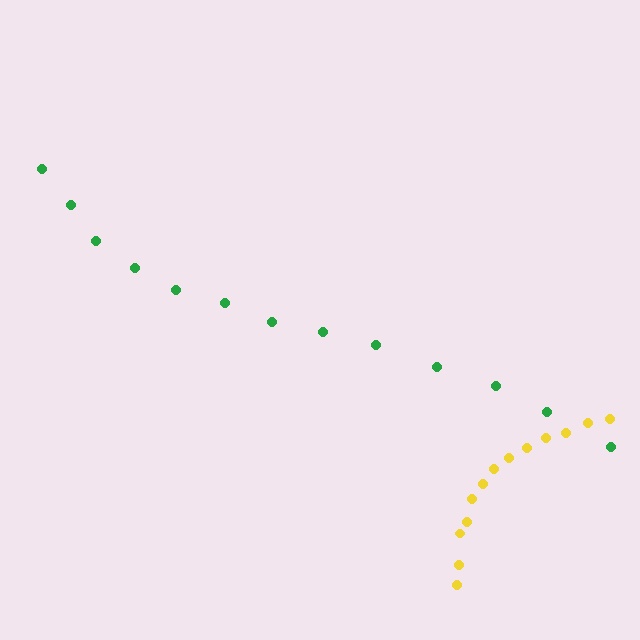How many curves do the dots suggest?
There are 2 distinct paths.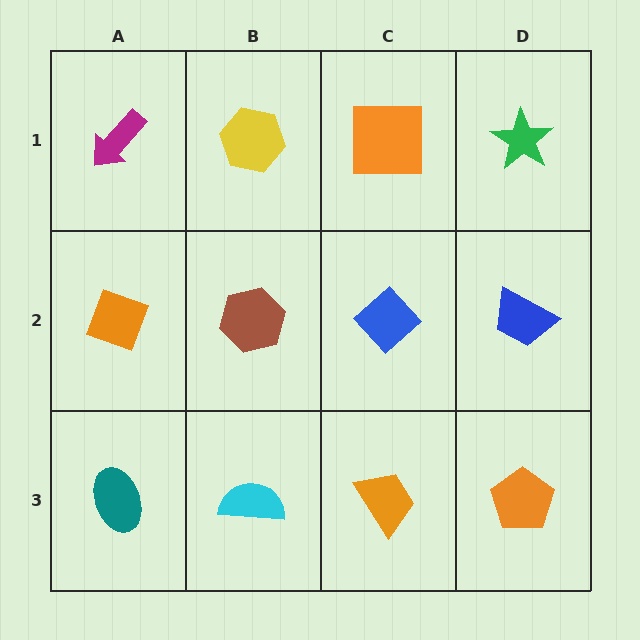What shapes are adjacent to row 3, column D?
A blue trapezoid (row 2, column D), an orange trapezoid (row 3, column C).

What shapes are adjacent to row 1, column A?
An orange diamond (row 2, column A), a yellow hexagon (row 1, column B).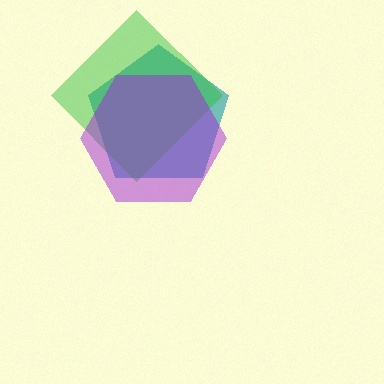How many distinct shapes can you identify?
There are 3 distinct shapes: a teal pentagon, a green diamond, a purple hexagon.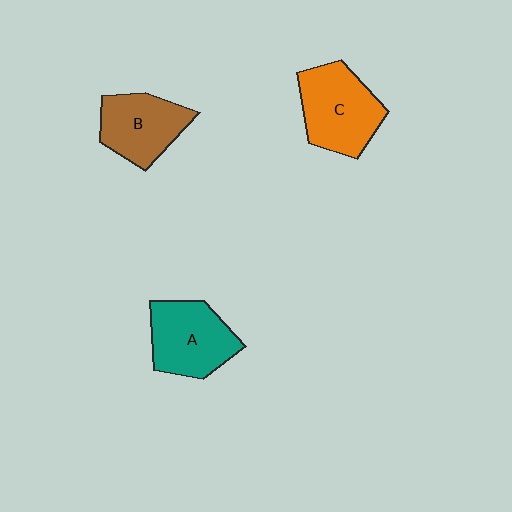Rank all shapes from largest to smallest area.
From largest to smallest: C (orange), A (teal), B (brown).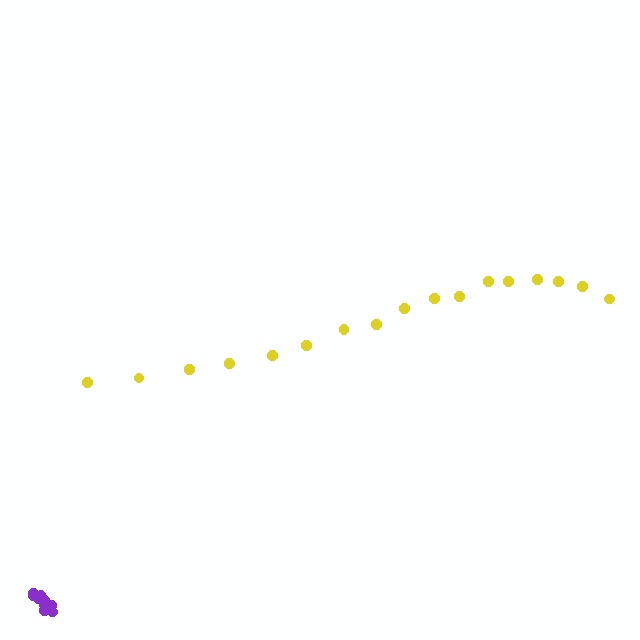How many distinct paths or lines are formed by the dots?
There are 2 distinct paths.